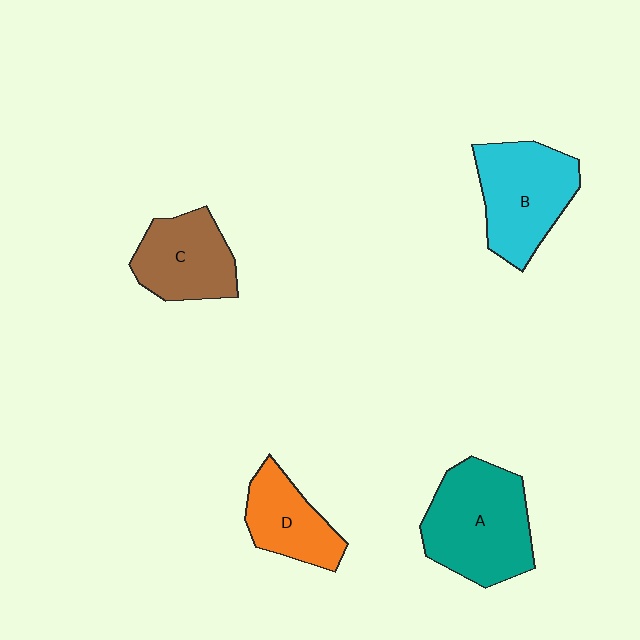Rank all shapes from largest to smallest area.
From largest to smallest: A (teal), B (cyan), C (brown), D (orange).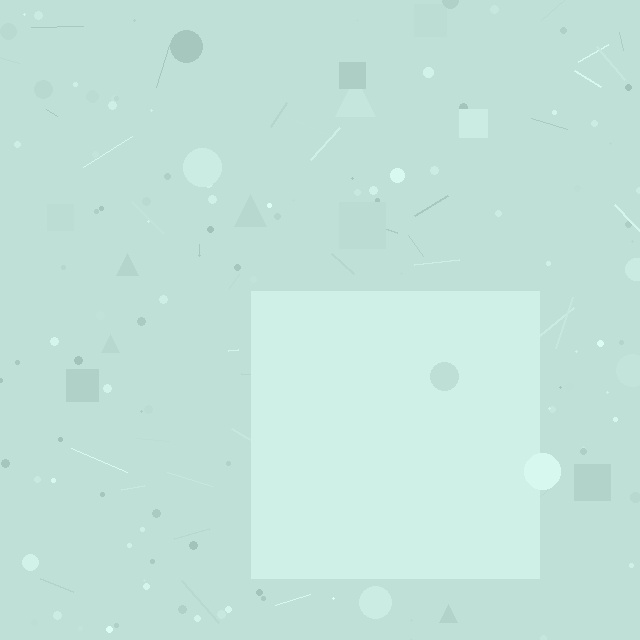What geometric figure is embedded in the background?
A square is embedded in the background.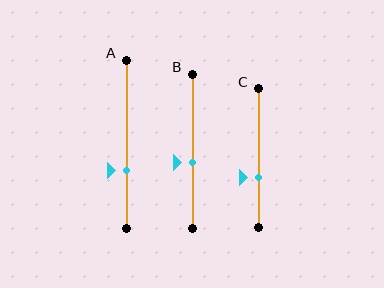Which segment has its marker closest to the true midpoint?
Segment B has its marker closest to the true midpoint.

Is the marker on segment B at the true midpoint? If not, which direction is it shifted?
No, the marker on segment B is shifted downward by about 7% of the segment length.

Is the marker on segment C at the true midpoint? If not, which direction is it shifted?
No, the marker on segment C is shifted downward by about 14% of the segment length.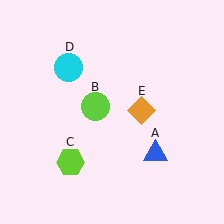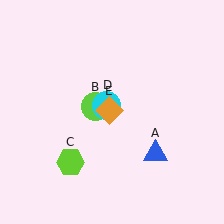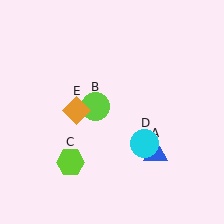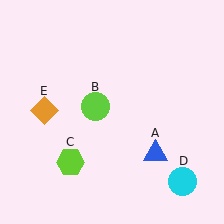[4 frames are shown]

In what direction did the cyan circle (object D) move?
The cyan circle (object D) moved down and to the right.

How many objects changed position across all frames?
2 objects changed position: cyan circle (object D), orange diamond (object E).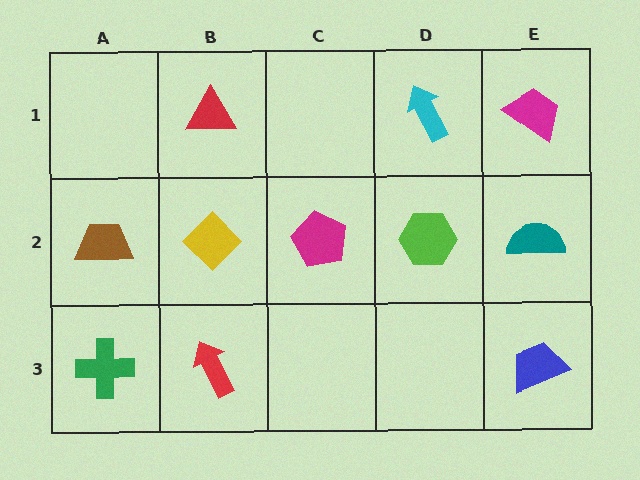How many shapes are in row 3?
3 shapes.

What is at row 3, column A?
A green cross.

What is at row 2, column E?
A teal semicircle.